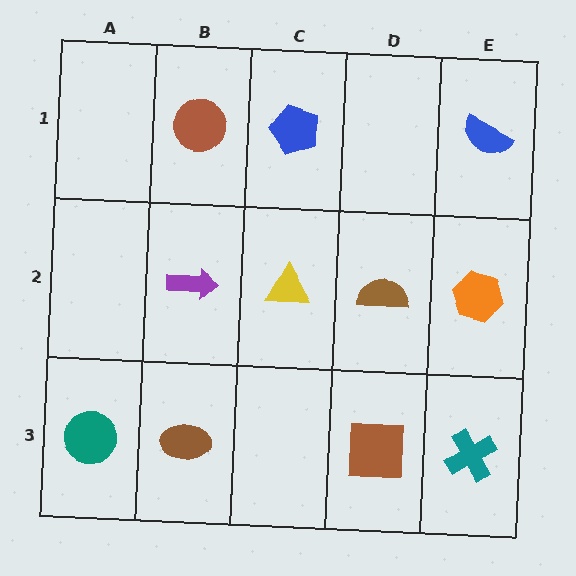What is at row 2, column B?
A purple arrow.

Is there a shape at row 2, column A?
No, that cell is empty.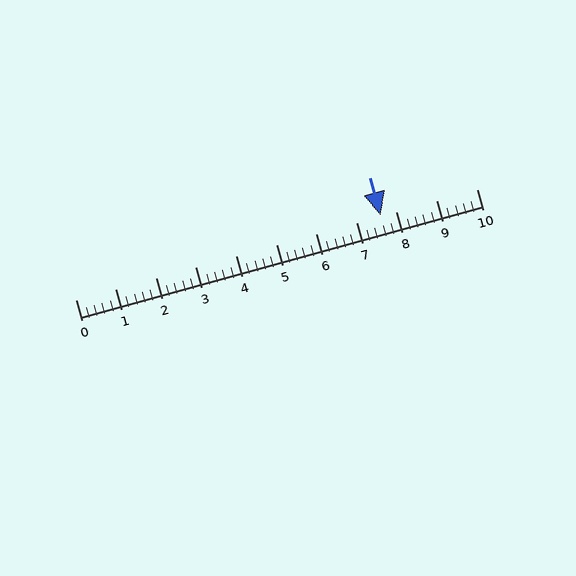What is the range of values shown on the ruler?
The ruler shows values from 0 to 10.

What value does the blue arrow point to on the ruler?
The blue arrow points to approximately 7.6.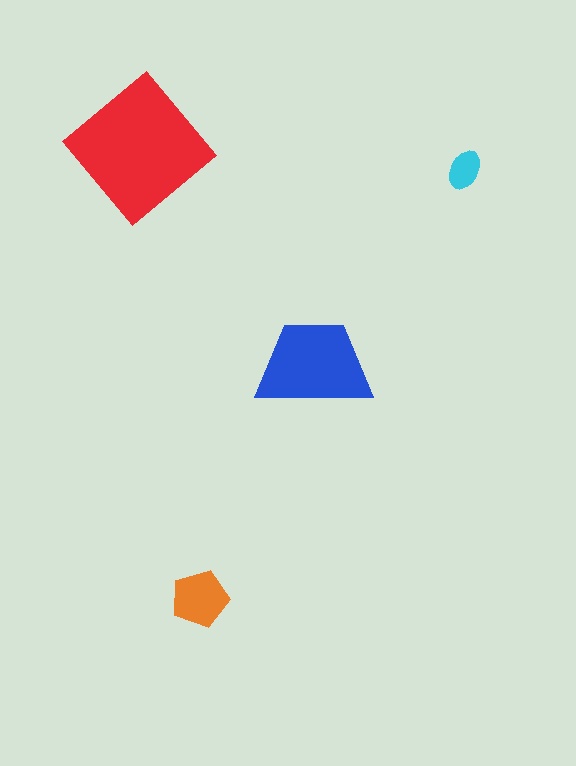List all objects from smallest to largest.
The cyan ellipse, the orange pentagon, the blue trapezoid, the red diamond.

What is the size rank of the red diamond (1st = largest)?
1st.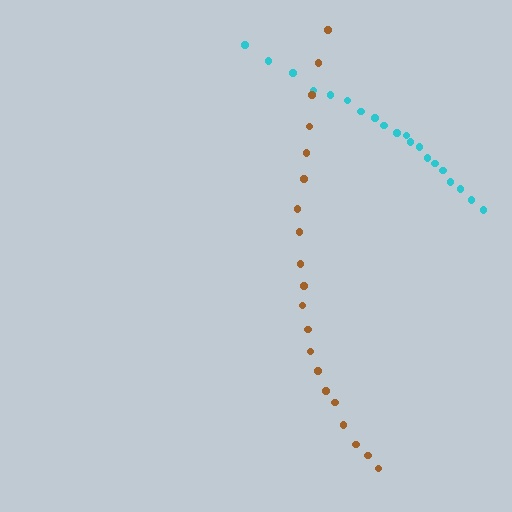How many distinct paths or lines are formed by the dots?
There are 2 distinct paths.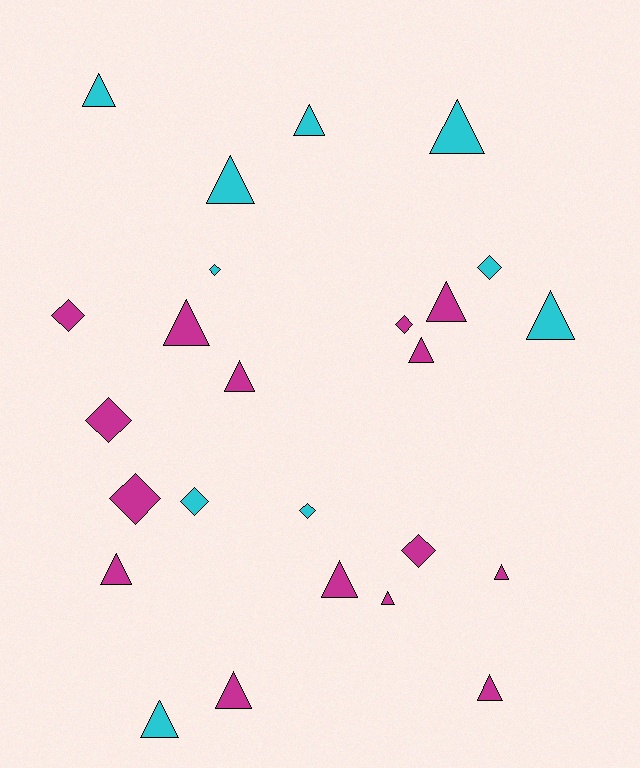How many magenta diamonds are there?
There are 5 magenta diamonds.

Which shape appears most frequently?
Triangle, with 16 objects.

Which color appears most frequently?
Magenta, with 15 objects.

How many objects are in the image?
There are 25 objects.